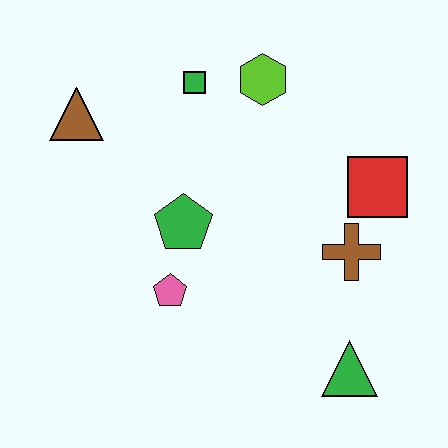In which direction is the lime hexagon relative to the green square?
The lime hexagon is to the right of the green square.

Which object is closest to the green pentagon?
The pink pentagon is closest to the green pentagon.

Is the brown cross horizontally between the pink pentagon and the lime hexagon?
No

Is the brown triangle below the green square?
Yes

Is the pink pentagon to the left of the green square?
Yes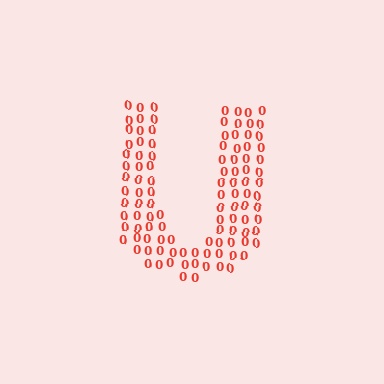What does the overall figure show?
The overall figure shows the letter U.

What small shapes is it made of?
It is made of small digit 0's.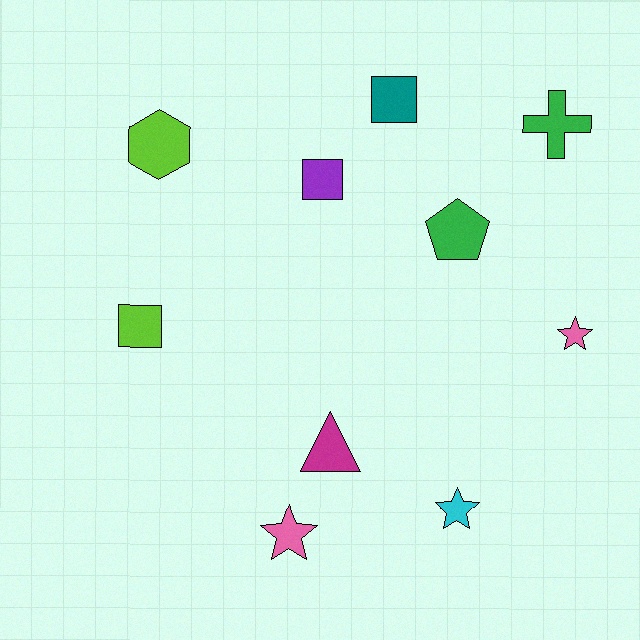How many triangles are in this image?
There is 1 triangle.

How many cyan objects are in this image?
There is 1 cyan object.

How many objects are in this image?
There are 10 objects.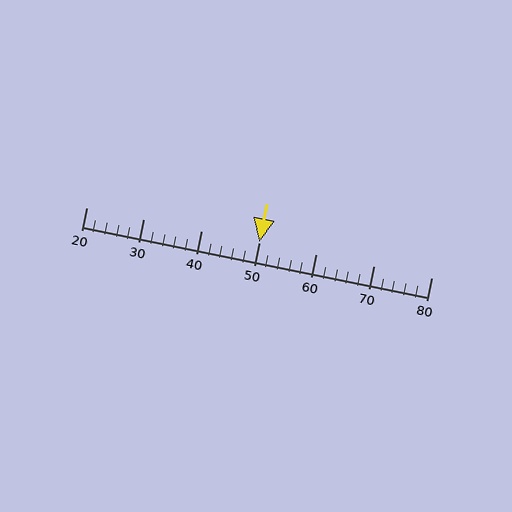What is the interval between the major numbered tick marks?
The major tick marks are spaced 10 units apart.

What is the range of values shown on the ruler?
The ruler shows values from 20 to 80.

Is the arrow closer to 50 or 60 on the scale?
The arrow is closer to 50.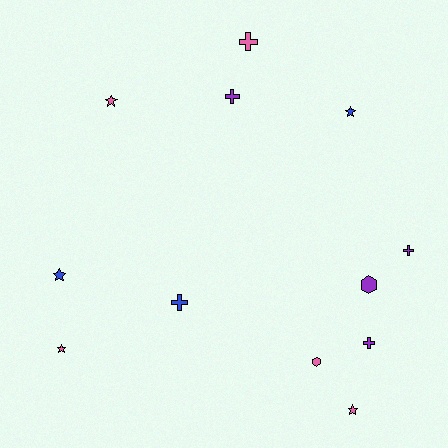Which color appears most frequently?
Pink, with 5 objects.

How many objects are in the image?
There are 12 objects.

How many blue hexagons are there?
There are no blue hexagons.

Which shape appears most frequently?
Star, with 5 objects.